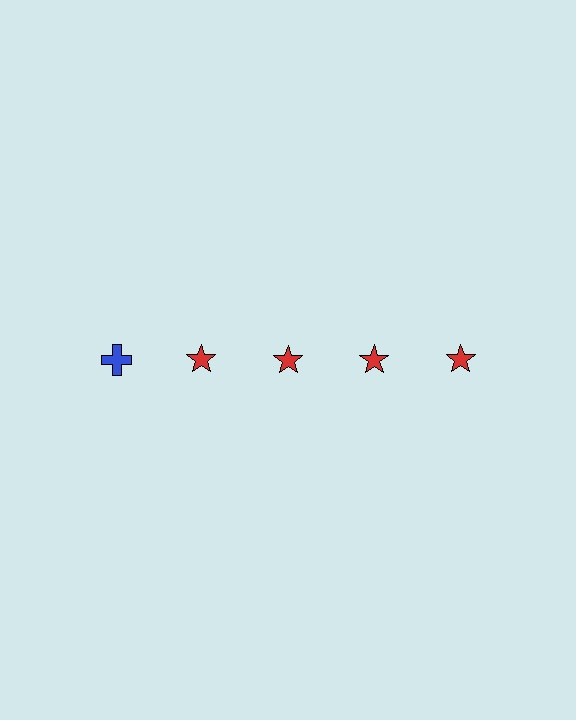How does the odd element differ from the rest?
It differs in both color (blue instead of red) and shape (cross instead of star).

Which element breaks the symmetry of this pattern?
The blue cross in the top row, leftmost column breaks the symmetry. All other shapes are red stars.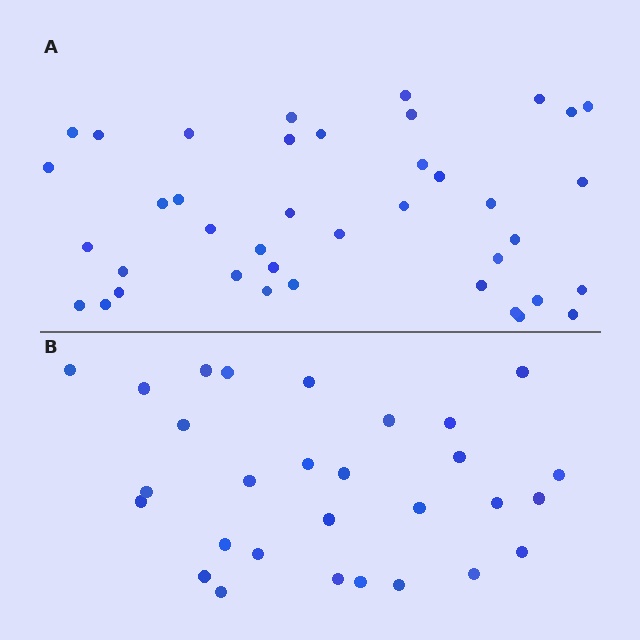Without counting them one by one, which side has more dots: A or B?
Region A (the top region) has more dots.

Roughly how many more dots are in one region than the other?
Region A has roughly 12 or so more dots than region B.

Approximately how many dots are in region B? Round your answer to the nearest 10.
About 30 dots. (The exact count is 29, which rounds to 30.)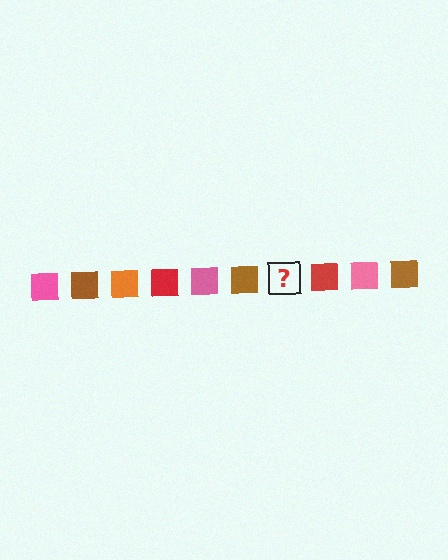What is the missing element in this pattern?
The missing element is an orange square.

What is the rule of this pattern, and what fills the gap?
The rule is that the pattern cycles through pink, brown, orange, red squares. The gap should be filled with an orange square.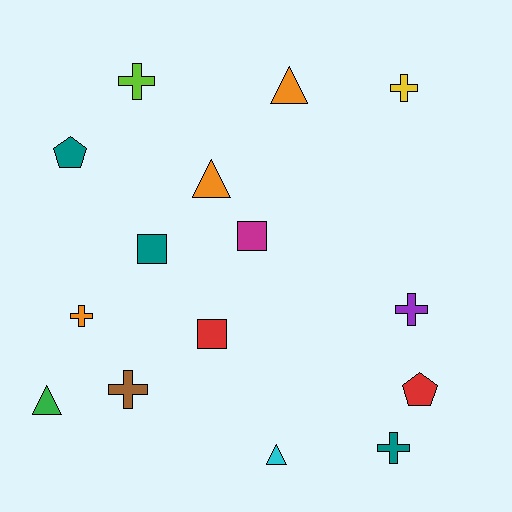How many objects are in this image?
There are 15 objects.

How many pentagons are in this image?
There are 2 pentagons.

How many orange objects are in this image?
There are 3 orange objects.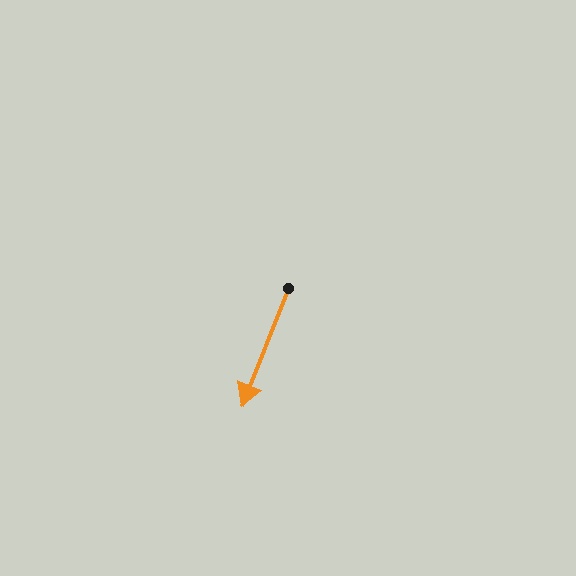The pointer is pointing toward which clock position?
Roughly 7 o'clock.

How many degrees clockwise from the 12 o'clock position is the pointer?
Approximately 202 degrees.